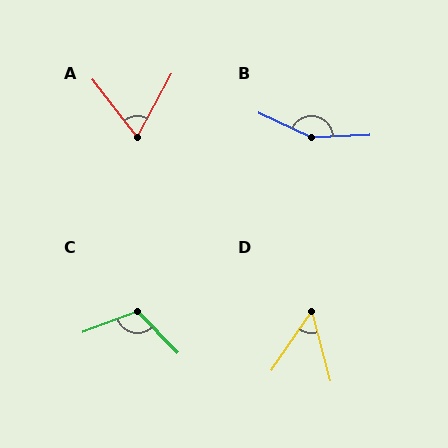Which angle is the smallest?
D, at approximately 49 degrees.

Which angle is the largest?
B, at approximately 153 degrees.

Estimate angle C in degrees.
Approximately 114 degrees.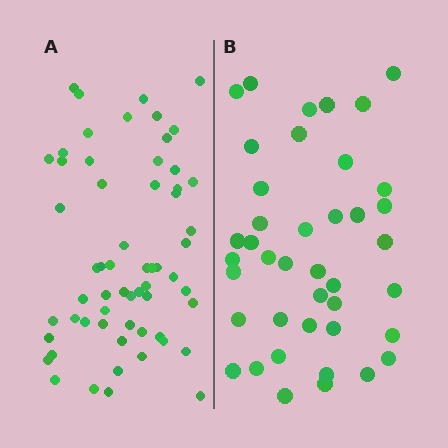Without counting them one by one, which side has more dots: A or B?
Region A (the left region) has more dots.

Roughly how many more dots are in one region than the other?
Region A has approximately 20 more dots than region B.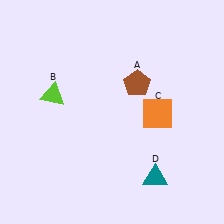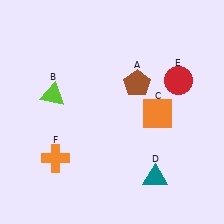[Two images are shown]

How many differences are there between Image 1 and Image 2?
There are 2 differences between the two images.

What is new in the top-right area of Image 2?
A red circle (E) was added in the top-right area of Image 2.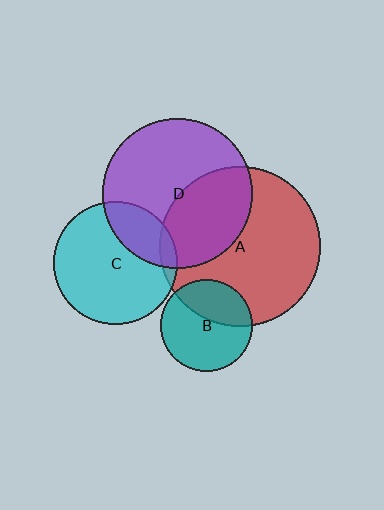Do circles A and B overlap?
Yes.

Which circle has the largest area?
Circle A (red).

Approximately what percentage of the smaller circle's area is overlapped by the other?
Approximately 35%.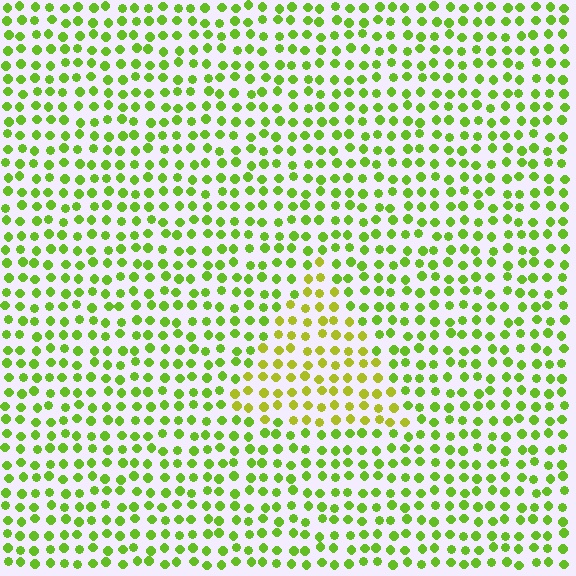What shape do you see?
I see a triangle.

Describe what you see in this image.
The image is filled with small lime elements in a uniform arrangement. A triangle-shaped region is visible where the elements are tinted to a slightly different hue, forming a subtle color boundary.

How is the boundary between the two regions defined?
The boundary is defined purely by a slight shift in hue (about 27 degrees). Spacing, size, and orientation are identical on both sides.